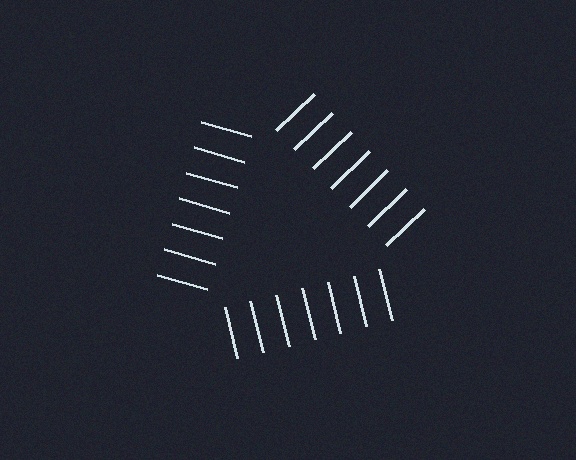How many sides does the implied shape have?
3 sides — the line-ends trace a triangle.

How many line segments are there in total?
21 — 7 along each of the 3 edges.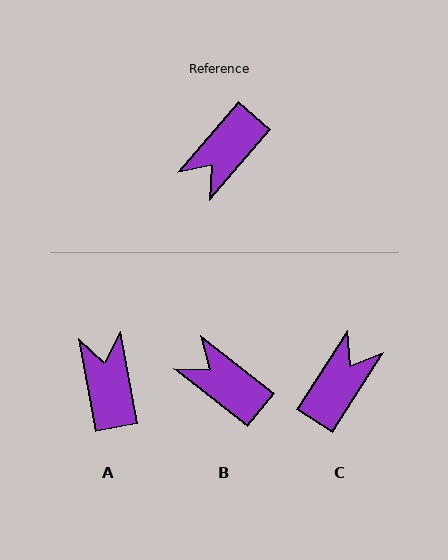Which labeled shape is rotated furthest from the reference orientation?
C, about 171 degrees away.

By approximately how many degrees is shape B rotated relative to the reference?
Approximately 87 degrees clockwise.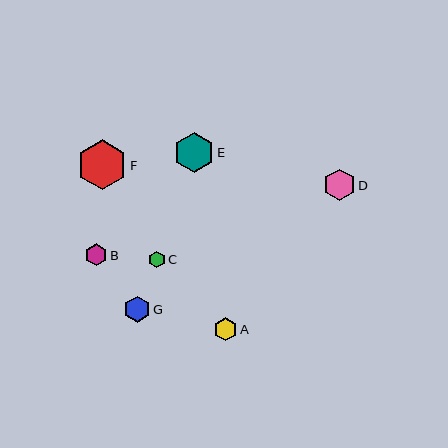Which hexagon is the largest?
Hexagon F is the largest with a size of approximately 50 pixels.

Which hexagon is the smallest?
Hexagon C is the smallest with a size of approximately 17 pixels.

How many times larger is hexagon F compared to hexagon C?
Hexagon F is approximately 3.0 times the size of hexagon C.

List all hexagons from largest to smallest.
From largest to smallest: F, E, D, G, A, B, C.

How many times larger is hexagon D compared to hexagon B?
Hexagon D is approximately 1.5 times the size of hexagon B.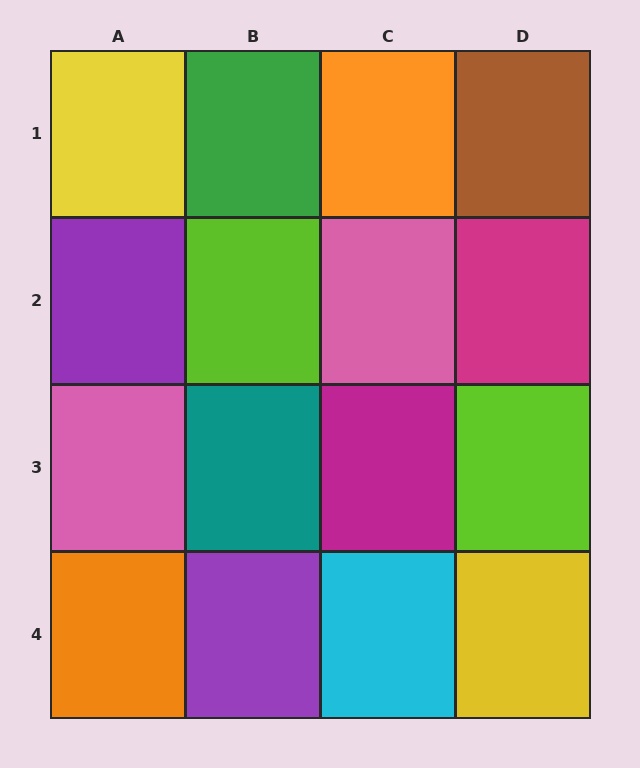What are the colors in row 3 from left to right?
Pink, teal, magenta, lime.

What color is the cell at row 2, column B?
Lime.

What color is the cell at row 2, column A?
Purple.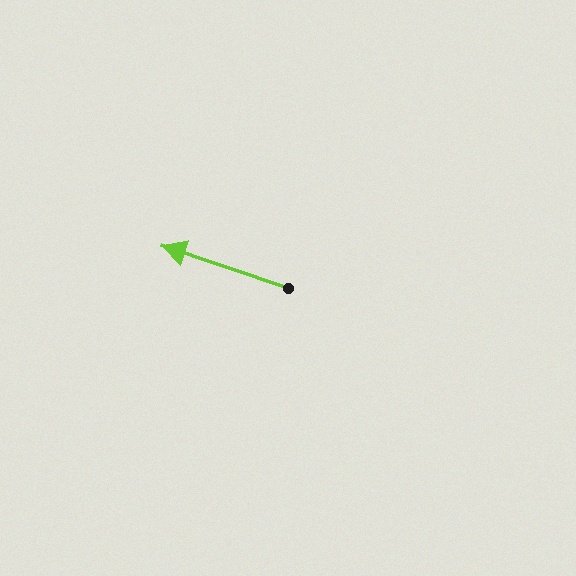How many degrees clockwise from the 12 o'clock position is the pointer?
Approximately 289 degrees.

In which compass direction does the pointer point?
West.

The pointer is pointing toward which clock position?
Roughly 10 o'clock.